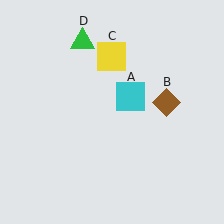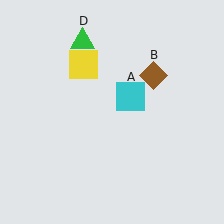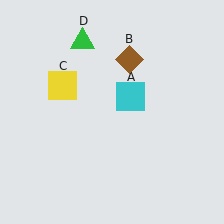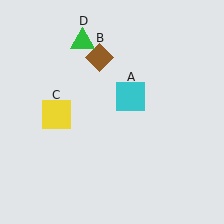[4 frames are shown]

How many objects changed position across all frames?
2 objects changed position: brown diamond (object B), yellow square (object C).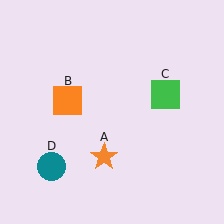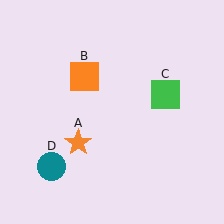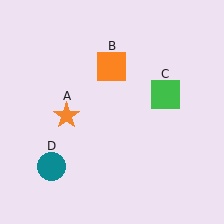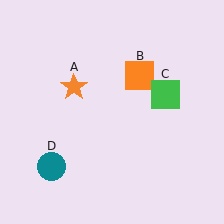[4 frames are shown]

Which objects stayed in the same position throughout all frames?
Green square (object C) and teal circle (object D) remained stationary.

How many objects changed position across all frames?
2 objects changed position: orange star (object A), orange square (object B).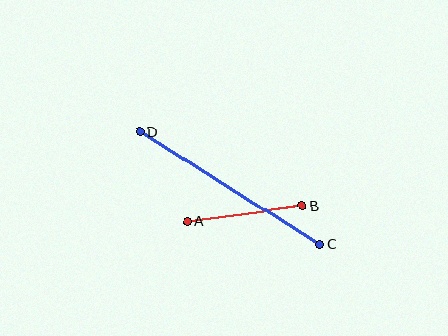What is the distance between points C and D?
The distance is approximately 212 pixels.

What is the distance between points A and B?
The distance is approximately 117 pixels.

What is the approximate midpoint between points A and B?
The midpoint is at approximately (244, 214) pixels.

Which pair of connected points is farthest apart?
Points C and D are farthest apart.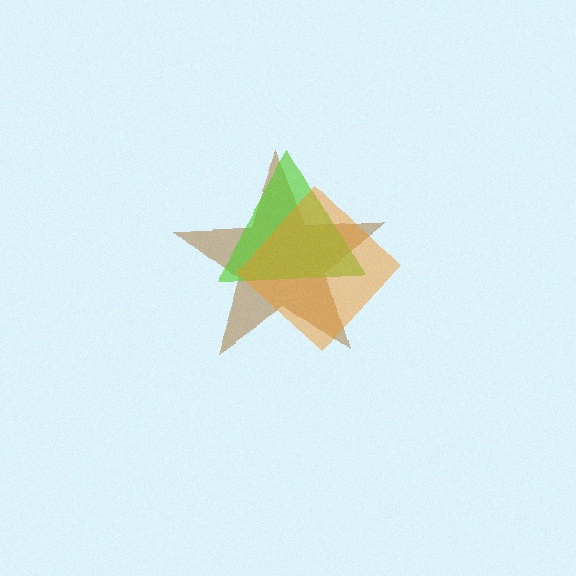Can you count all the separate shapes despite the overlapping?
Yes, there are 3 separate shapes.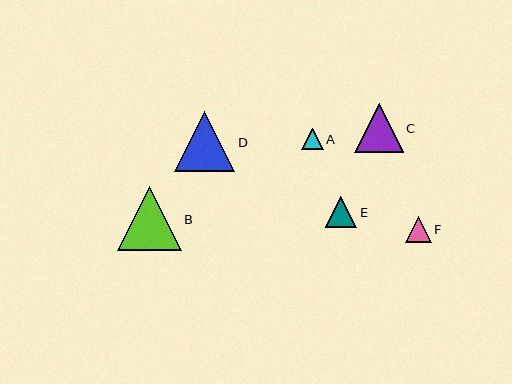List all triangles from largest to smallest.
From largest to smallest: B, D, C, E, F, A.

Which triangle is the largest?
Triangle B is the largest with a size of approximately 64 pixels.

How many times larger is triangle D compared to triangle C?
Triangle D is approximately 1.2 times the size of triangle C.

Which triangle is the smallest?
Triangle A is the smallest with a size of approximately 21 pixels.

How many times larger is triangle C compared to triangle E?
Triangle C is approximately 1.5 times the size of triangle E.